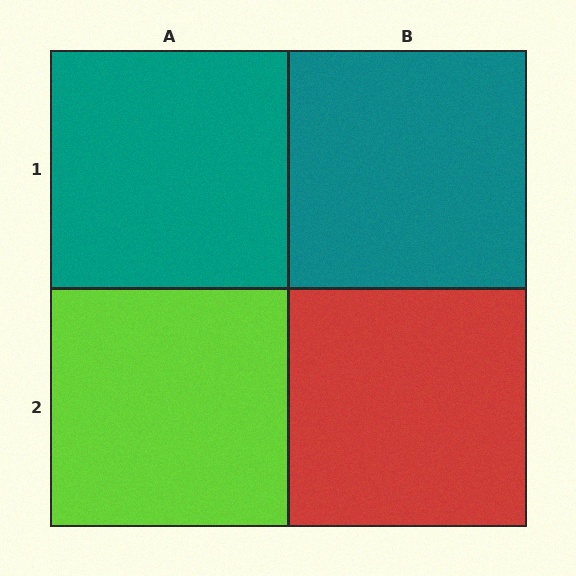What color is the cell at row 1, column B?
Teal.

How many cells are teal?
2 cells are teal.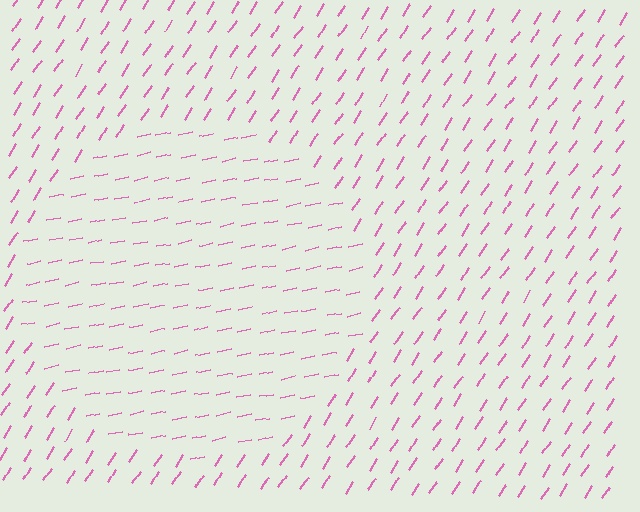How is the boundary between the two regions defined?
The boundary is defined purely by a change in line orientation (approximately 45 degrees difference). All lines are the same color and thickness.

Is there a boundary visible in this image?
Yes, there is a texture boundary formed by a change in line orientation.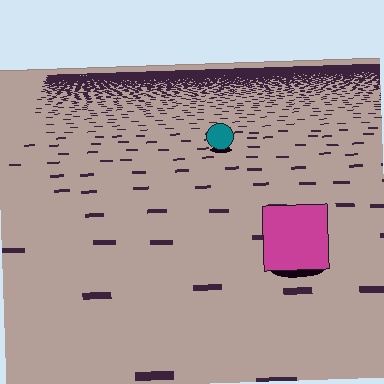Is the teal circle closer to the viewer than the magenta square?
No. The magenta square is closer — you can tell from the texture gradient: the ground texture is coarser near it.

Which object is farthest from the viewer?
The teal circle is farthest from the viewer. It appears smaller and the ground texture around it is denser.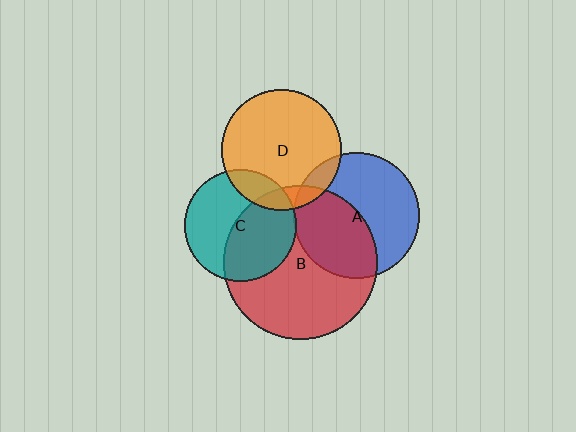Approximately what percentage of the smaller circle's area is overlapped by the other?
Approximately 10%.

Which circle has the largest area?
Circle B (red).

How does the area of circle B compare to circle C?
Approximately 1.9 times.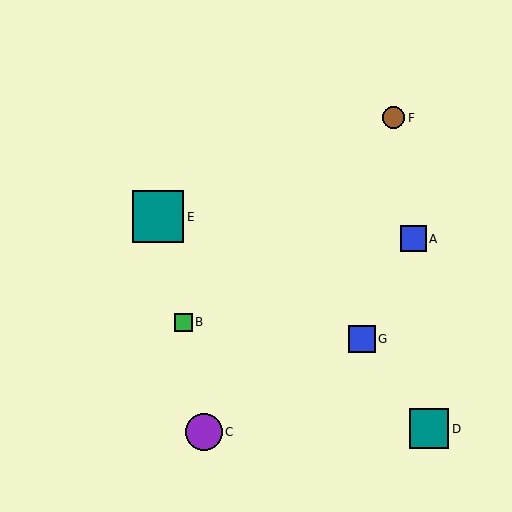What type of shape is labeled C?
Shape C is a purple circle.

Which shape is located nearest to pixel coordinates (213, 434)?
The purple circle (labeled C) at (204, 432) is nearest to that location.